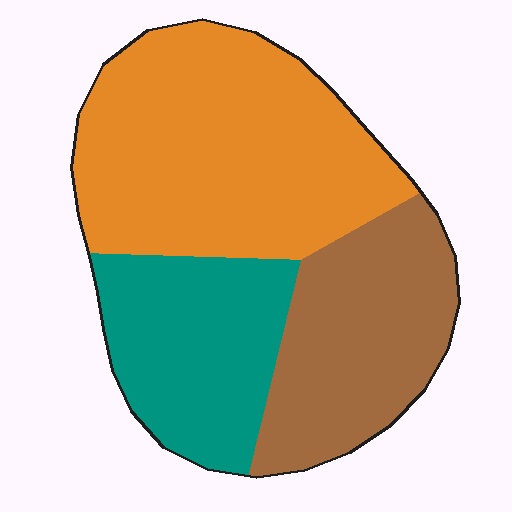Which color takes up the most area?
Orange, at roughly 45%.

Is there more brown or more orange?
Orange.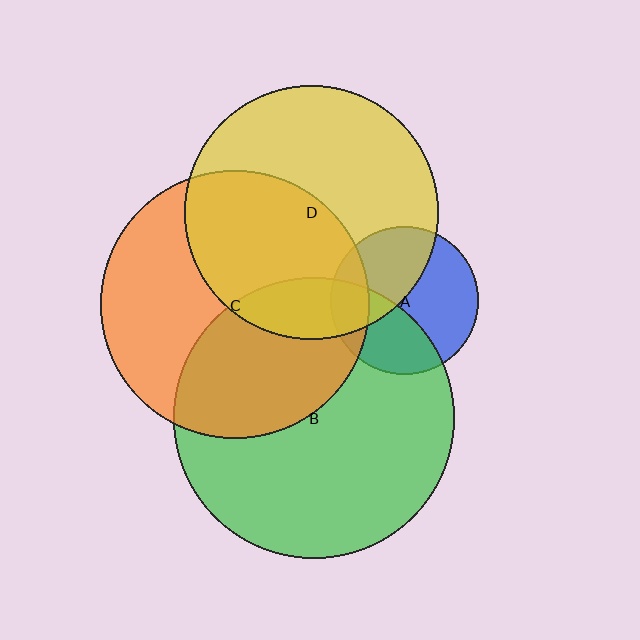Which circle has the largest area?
Circle B (green).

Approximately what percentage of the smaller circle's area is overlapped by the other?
Approximately 20%.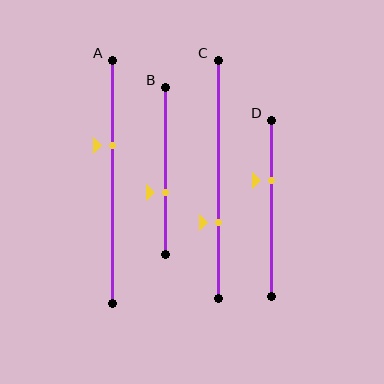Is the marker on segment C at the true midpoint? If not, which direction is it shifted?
No, the marker on segment C is shifted downward by about 18% of the segment length.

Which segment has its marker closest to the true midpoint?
Segment B has its marker closest to the true midpoint.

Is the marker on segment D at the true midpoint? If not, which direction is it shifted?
No, the marker on segment D is shifted upward by about 16% of the segment length.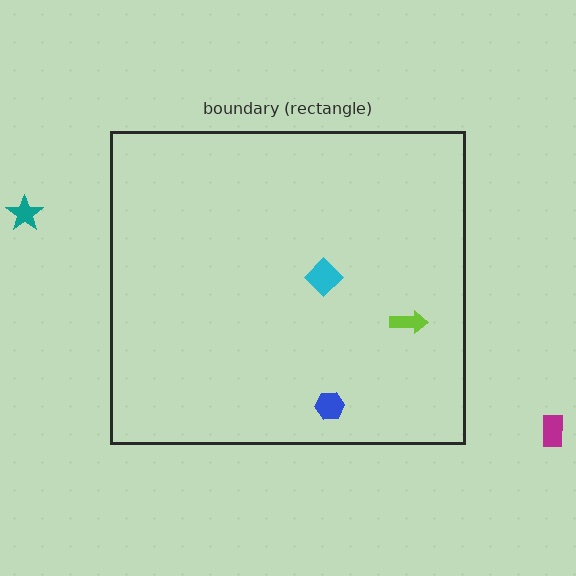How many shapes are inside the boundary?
3 inside, 2 outside.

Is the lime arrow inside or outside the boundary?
Inside.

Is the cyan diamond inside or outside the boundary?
Inside.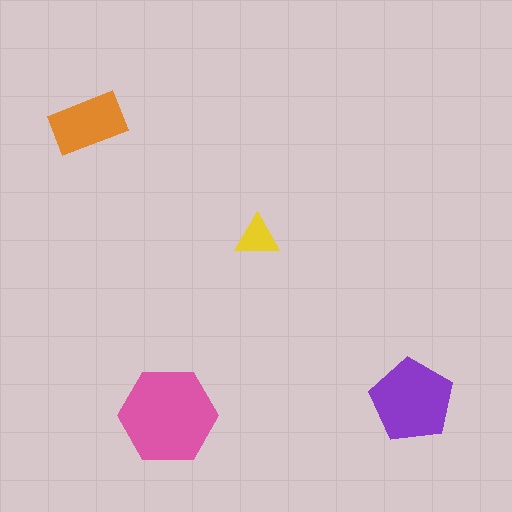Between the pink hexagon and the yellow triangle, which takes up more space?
The pink hexagon.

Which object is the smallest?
The yellow triangle.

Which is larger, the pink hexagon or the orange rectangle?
The pink hexagon.